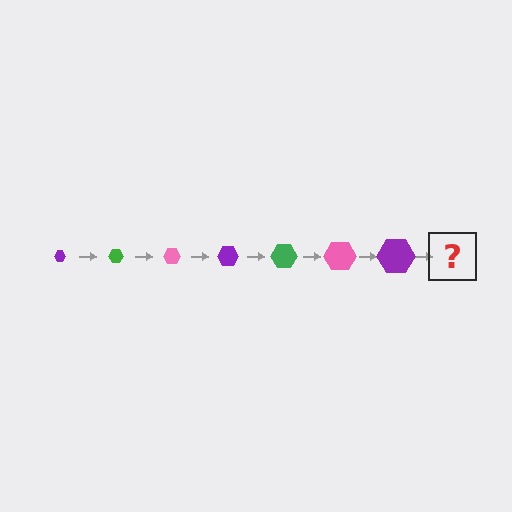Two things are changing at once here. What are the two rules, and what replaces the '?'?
The two rules are that the hexagon grows larger each step and the color cycles through purple, green, and pink. The '?' should be a green hexagon, larger than the previous one.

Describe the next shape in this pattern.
It should be a green hexagon, larger than the previous one.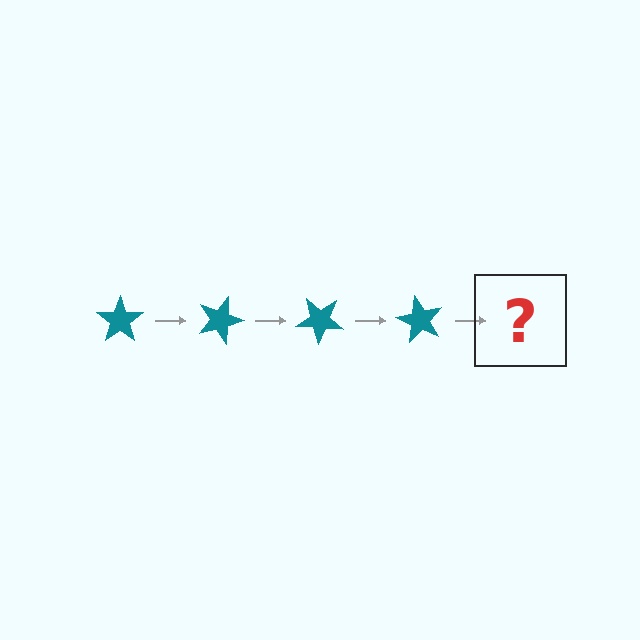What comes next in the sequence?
The next element should be a teal star rotated 80 degrees.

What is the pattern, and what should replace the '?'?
The pattern is that the star rotates 20 degrees each step. The '?' should be a teal star rotated 80 degrees.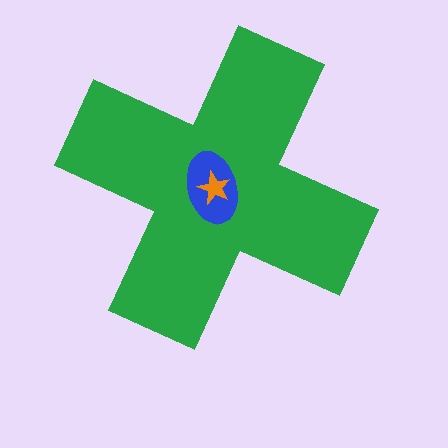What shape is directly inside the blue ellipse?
The orange star.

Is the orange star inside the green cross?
Yes.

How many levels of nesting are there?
3.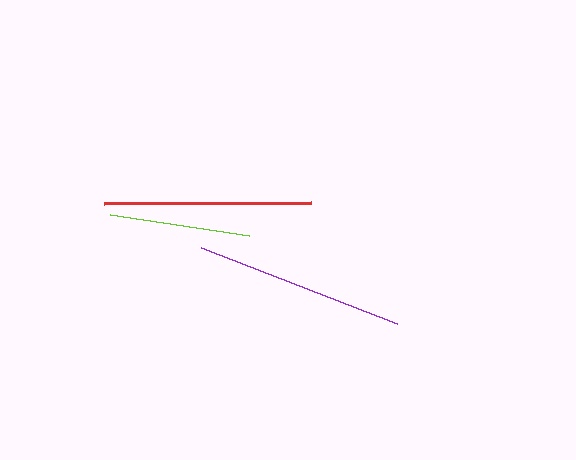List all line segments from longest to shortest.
From longest to shortest: purple, red, lime.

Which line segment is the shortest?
The lime line is the shortest at approximately 140 pixels.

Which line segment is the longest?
The purple line is the longest at approximately 211 pixels.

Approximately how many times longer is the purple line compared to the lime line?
The purple line is approximately 1.5 times the length of the lime line.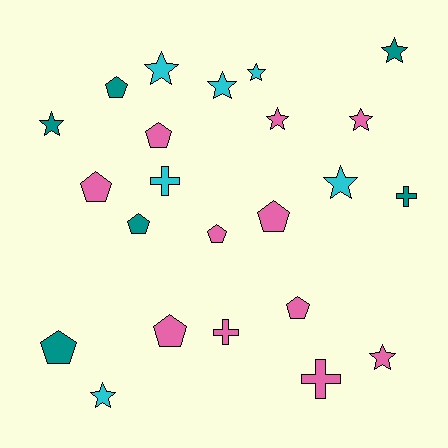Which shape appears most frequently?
Star, with 10 objects.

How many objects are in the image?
There are 23 objects.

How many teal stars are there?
There are 2 teal stars.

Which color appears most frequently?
Pink, with 11 objects.